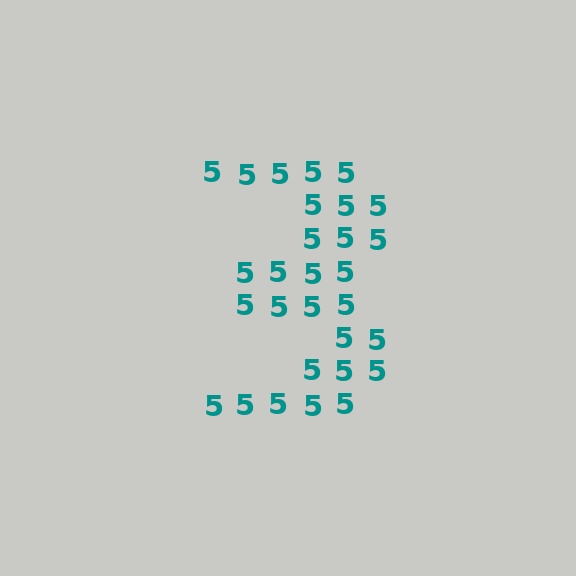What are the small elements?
The small elements are digit 5's.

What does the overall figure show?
The overall figure shows the digit 3.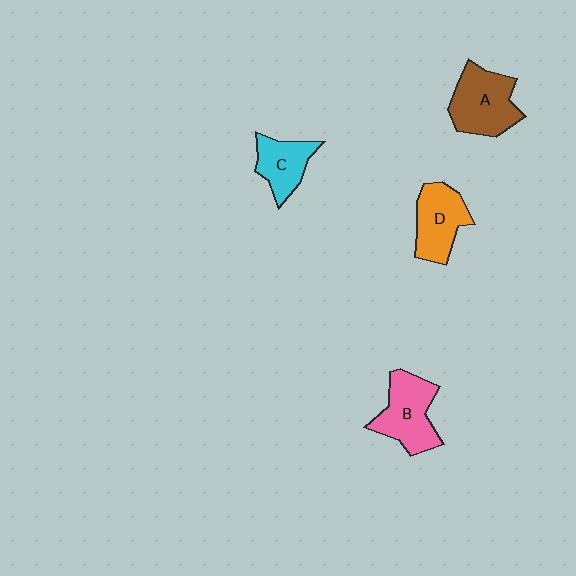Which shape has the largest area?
Shape A (brown).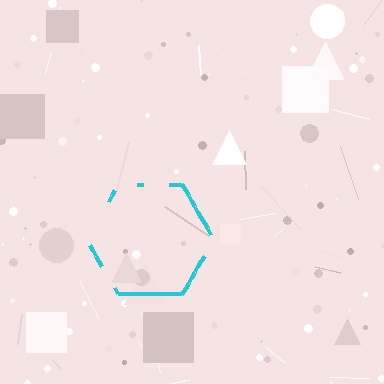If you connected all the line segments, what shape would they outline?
They would outline a hexagon.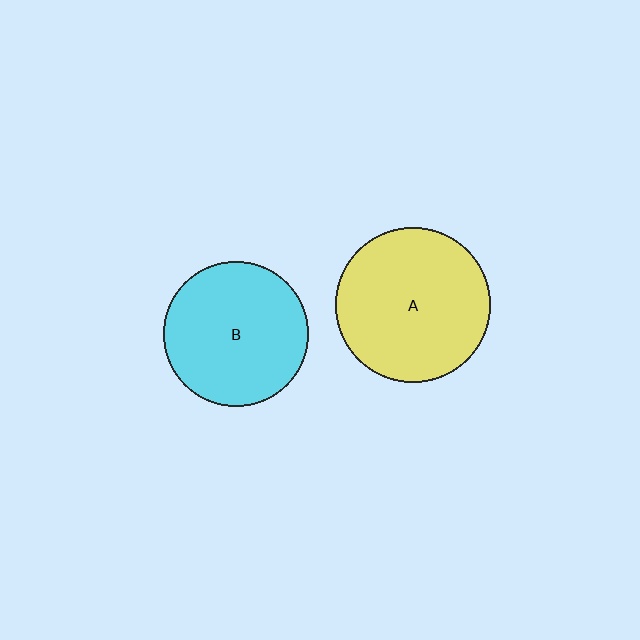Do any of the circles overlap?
No, none of the circles overlap.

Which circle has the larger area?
Circle A (yellow).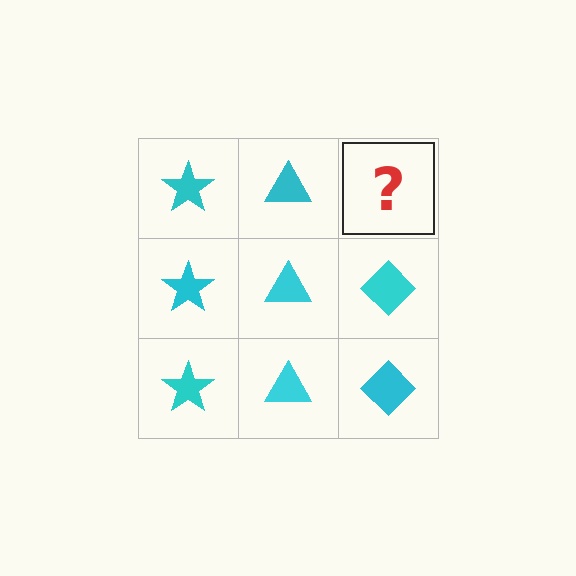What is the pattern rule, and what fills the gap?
The rule is that each column has a consistent shape. The gap should be filled with a cyan diamond.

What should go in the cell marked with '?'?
The missing cell should contain a cyan diamond.